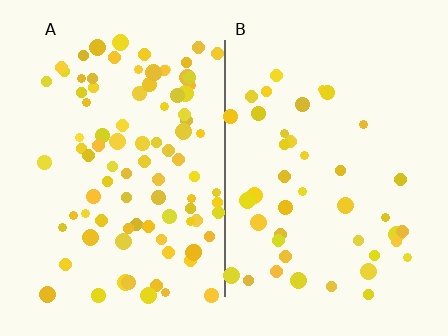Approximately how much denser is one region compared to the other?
Approximately 2.2× — region A over region B.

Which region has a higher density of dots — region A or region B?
A (the left).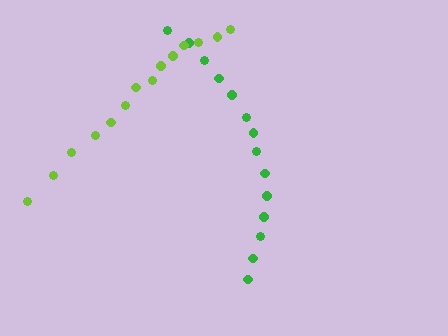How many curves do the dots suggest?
There are 2 distinct paths.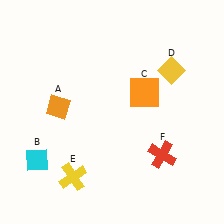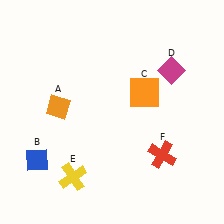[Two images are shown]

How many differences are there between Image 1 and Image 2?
There are 2 differences between the two images.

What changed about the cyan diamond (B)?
In Image 1, B is cyan. In Image 2, it changed to blue.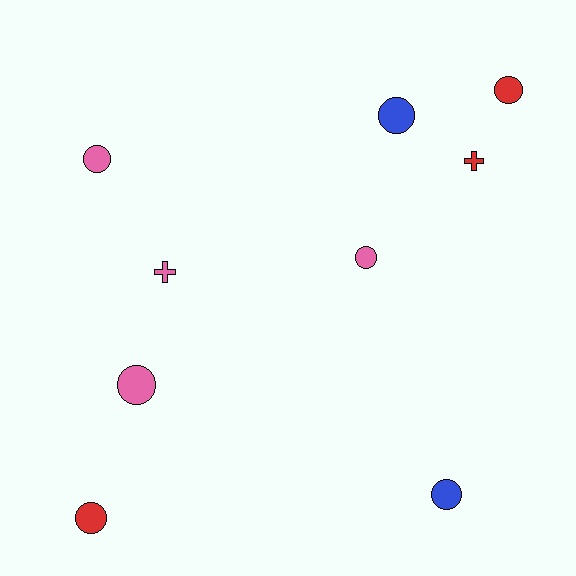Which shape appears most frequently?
Circle, with 7 objects.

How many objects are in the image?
There are 9 objects.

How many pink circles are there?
There are 3 pink circles.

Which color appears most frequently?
Pink, with 4 objects.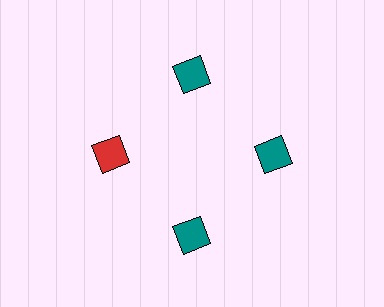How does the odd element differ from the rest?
It has a different color: red instead of teal.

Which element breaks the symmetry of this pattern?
The red diamond at roughly the 9 o'clock position breaks the symmetry. All other shapes are teal diamonds.